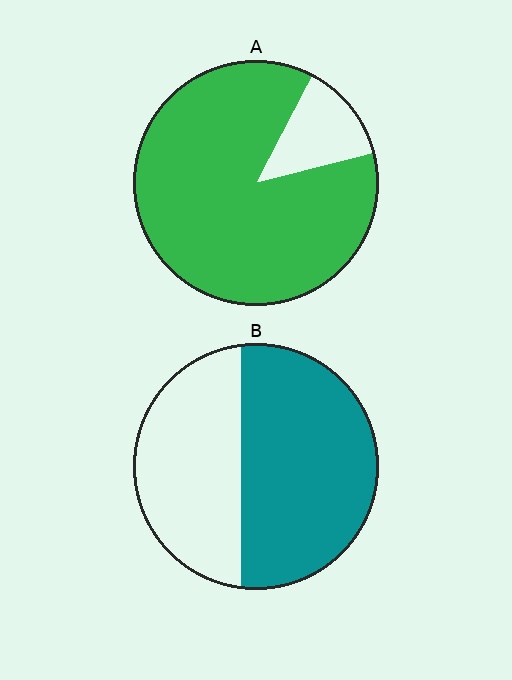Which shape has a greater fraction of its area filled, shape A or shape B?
Shape A.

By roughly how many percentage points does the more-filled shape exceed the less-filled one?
By roughly 30 percentage points (A over B).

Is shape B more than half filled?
Yes.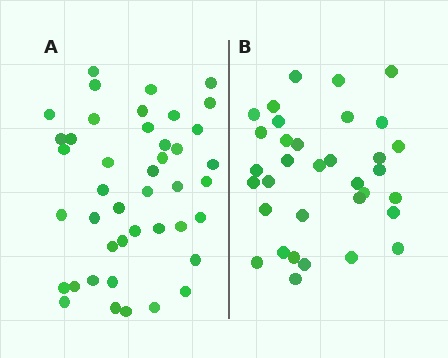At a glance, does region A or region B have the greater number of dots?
Region A (the left region) has more dots.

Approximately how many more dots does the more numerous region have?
Region A has roughly 8 or so more dots than region B.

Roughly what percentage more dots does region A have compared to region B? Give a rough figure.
About 25% more.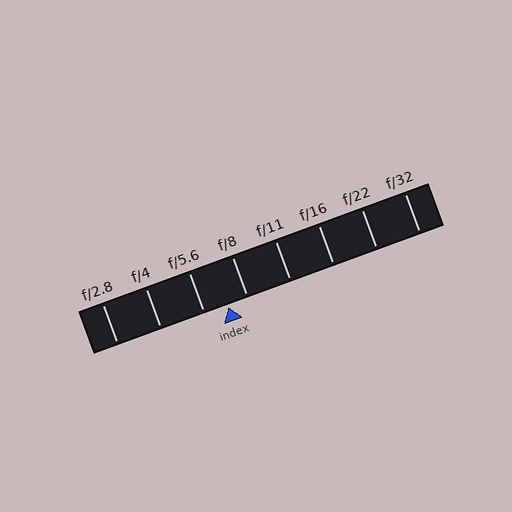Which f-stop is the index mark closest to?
The index mark is closest to f/8.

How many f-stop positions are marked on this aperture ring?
There are 8 f-stop positions marked.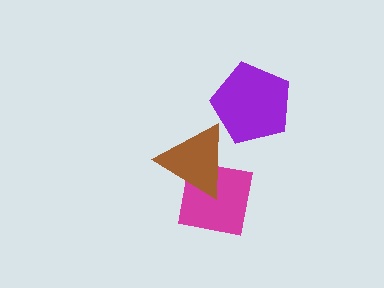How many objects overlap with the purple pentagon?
0 objects overlap with the purple pentagon.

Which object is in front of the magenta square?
The brown triangle is in front of the magenta square.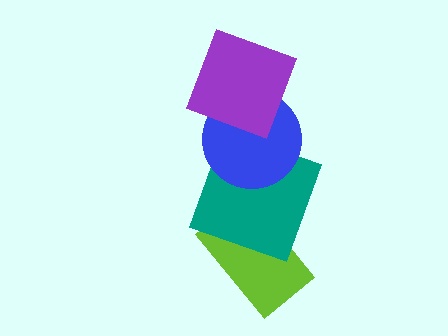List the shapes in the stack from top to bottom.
From top to bottom: the purple square, the blue circle, the teal square, the lime rectangle.